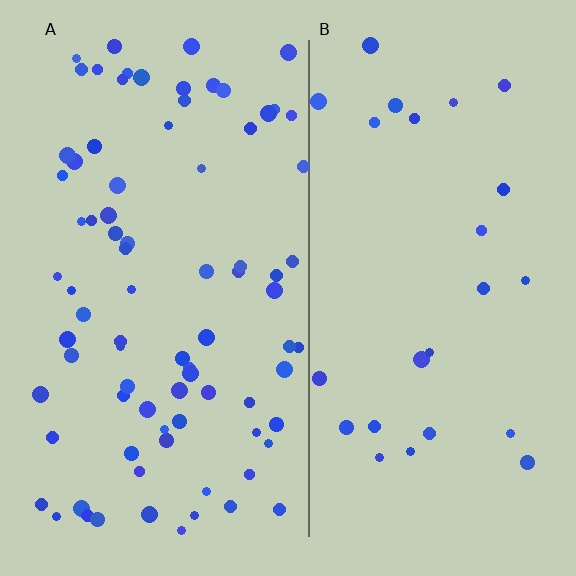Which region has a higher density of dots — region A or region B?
A (the left).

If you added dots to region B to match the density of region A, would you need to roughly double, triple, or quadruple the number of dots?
Approximately triple.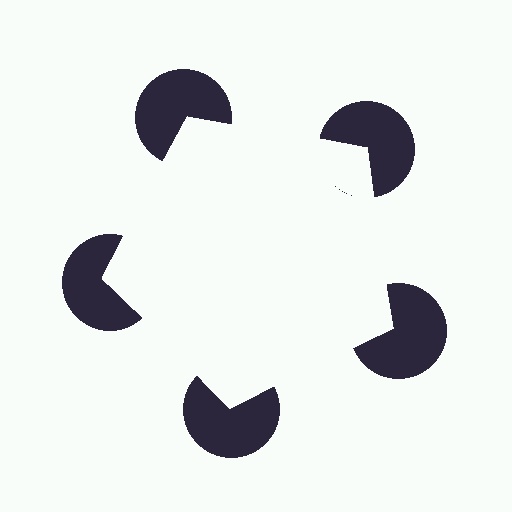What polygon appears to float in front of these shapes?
An illusory pentagon — its edges are inferred from the aligned wedge cuts in the pac-man discs, not physically drawn.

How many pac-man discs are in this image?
There are 5 — one at each vertex of the illusory pentagon.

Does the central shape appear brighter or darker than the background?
It typically appears slightly brighter than the background, even though no actual brightness change is drawn.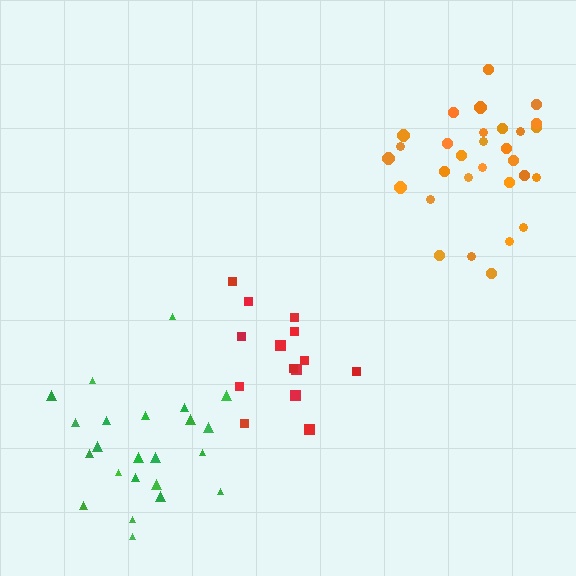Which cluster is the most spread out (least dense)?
Red.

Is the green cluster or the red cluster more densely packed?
Green.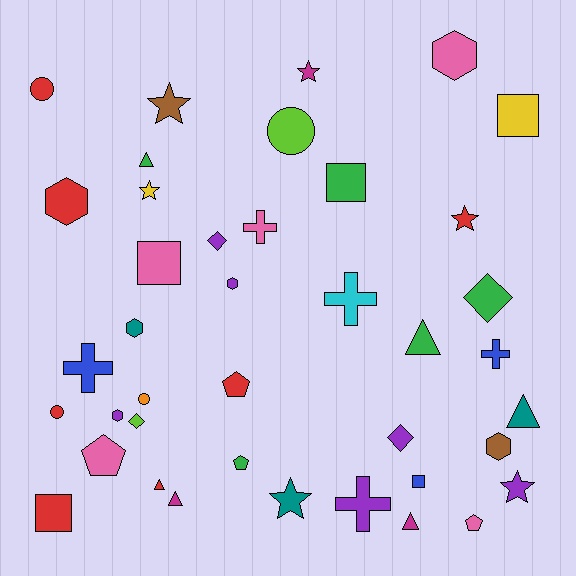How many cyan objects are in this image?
There is 1 cyan object.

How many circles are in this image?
There are 4 circles.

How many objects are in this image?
There are 40 objects.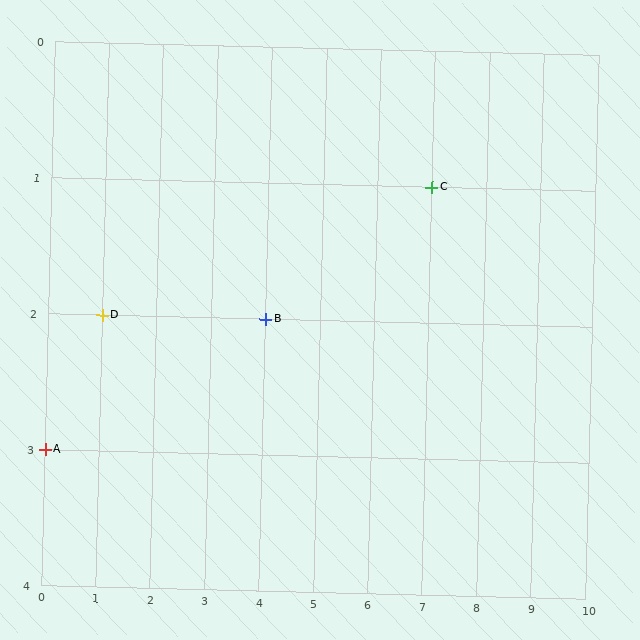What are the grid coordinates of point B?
Point B is at grid coordinates (4, 2).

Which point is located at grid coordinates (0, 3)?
Point A is at (0, 3).